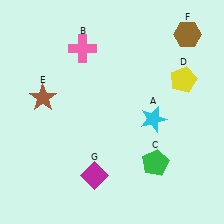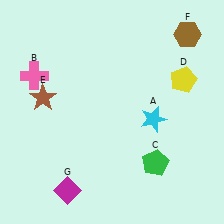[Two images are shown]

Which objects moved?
The objects that moved are: the pink cross (B), the magenta diamond (G).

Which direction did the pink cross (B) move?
The pink cross (B) moved left.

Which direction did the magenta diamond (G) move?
The magenta diamond (G) moved left.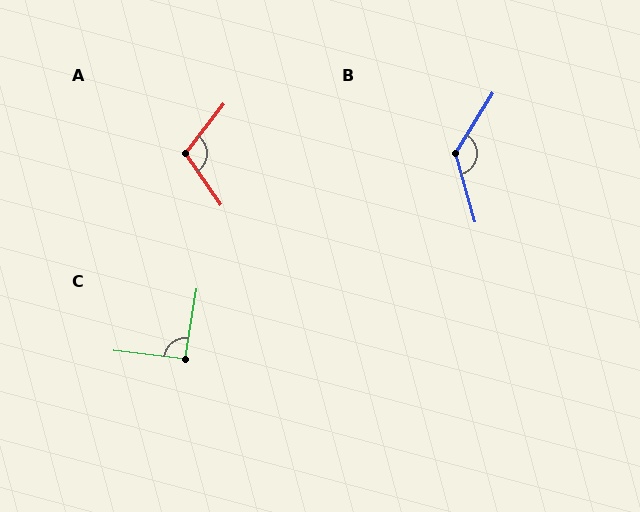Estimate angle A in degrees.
Approximately 108 degrees.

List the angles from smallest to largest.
C (93°), A (108°), B (132°).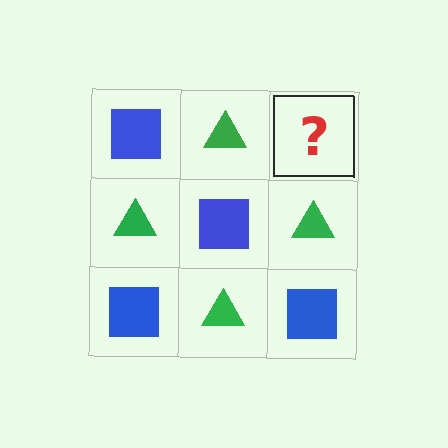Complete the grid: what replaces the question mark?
The question mark should be replaced with a blue square.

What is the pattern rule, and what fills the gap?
The rule is that it alternates blue square and green triangle in a checkerboard pattern. The gap should be filled with a blue square.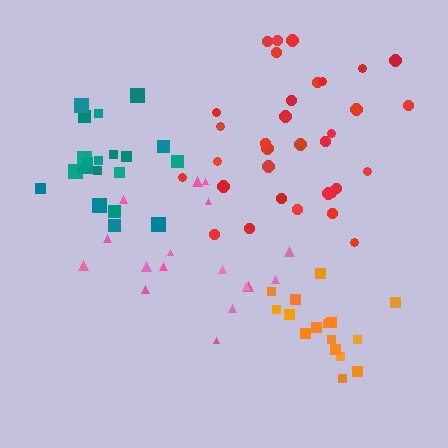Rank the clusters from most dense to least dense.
teal, orange, red, pink.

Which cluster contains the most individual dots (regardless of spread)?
Red (33).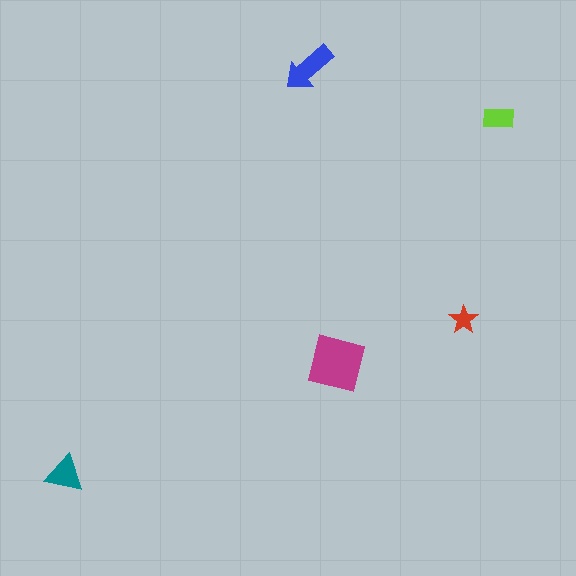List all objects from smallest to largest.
The red star, the lime rectangle, the teal triangle, the blue arrow, the magenta square.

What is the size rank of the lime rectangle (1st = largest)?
4th.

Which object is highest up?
The blue arrow is topmost.